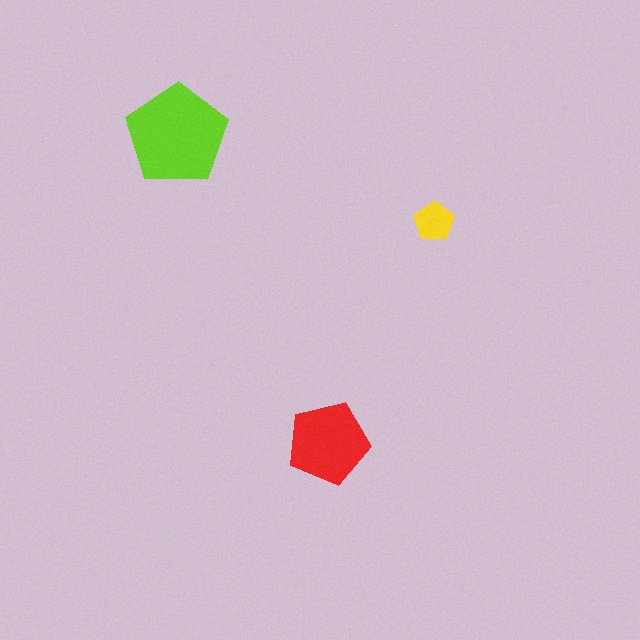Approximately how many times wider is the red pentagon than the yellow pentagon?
About 2 times wider.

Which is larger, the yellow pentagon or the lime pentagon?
The lime one.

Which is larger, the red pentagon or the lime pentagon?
The lime one.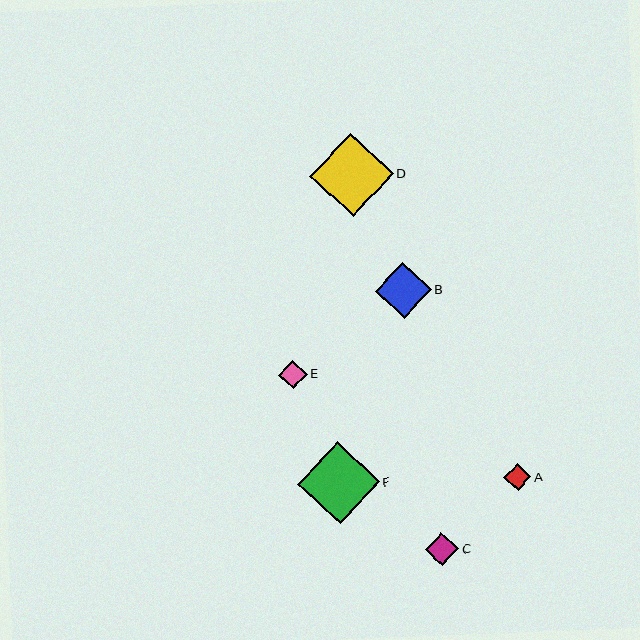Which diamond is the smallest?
Diamond A is the smallest with a size of approximately 27 pixels.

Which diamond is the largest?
Diamond D is the largest with a size of approximately 83 pixels.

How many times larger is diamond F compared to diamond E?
Diamond F is approximately 2.9 times the size of diamond E.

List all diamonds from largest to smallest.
From largest to smallest: D, F, B, C, E, A.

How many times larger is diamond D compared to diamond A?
Diamond D is approximately 3.1 times the size of diamond A.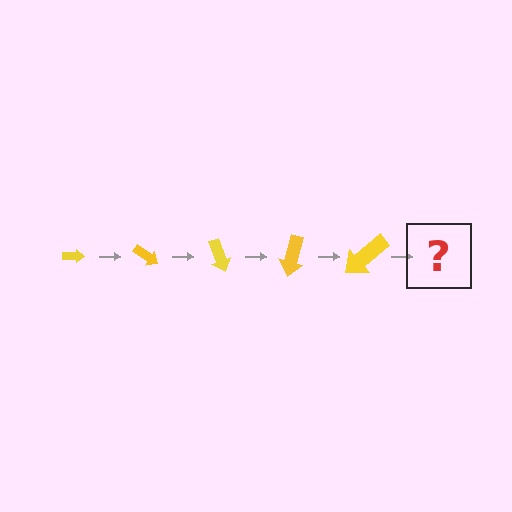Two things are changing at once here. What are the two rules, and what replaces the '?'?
The two rules are that the arrow grows larger each step and it rotates 35 degrees each step. The '?' should be an arrow, larger than the previous one and rotated 175 degrees from the start.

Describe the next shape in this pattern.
It should be an arrow, larger than the previous one and rotated 175 degrees from the start.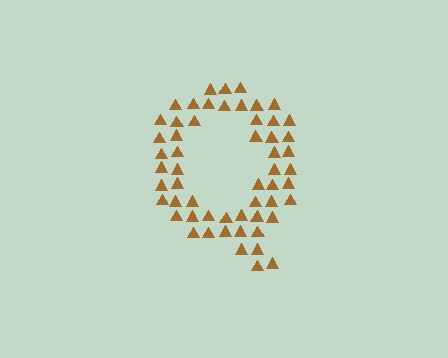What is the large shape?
The large shape is the letter Q.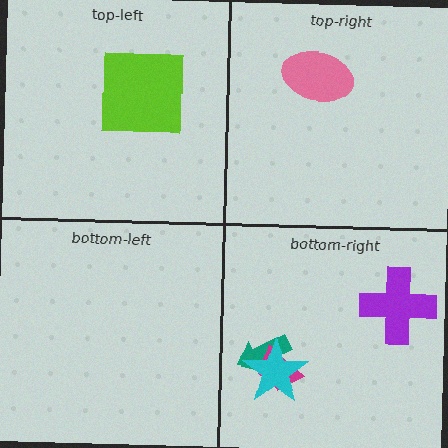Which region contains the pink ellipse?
The top-right region.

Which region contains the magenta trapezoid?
The bottom-right region.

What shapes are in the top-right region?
The pink ellipse.